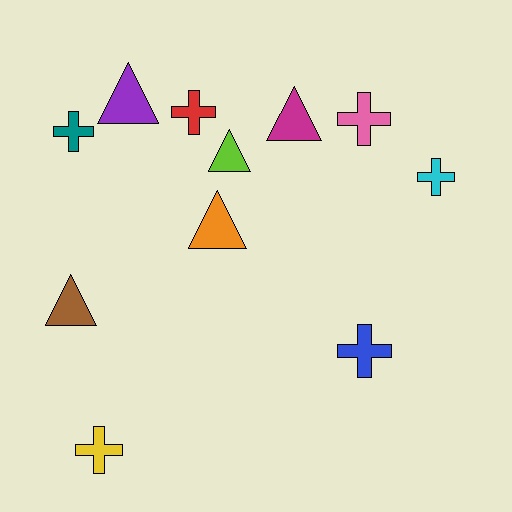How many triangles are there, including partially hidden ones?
There are 5 triangles.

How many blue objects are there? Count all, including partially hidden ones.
There is 1 blue object.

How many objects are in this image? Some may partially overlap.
There are 11 objects.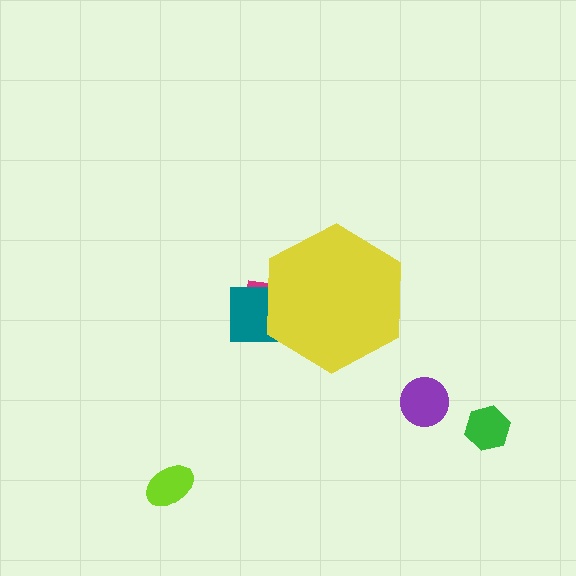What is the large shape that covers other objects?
A yellow hexagon.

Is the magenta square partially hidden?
Yes, the magenta square is partially hidden behind the yellow hexagon.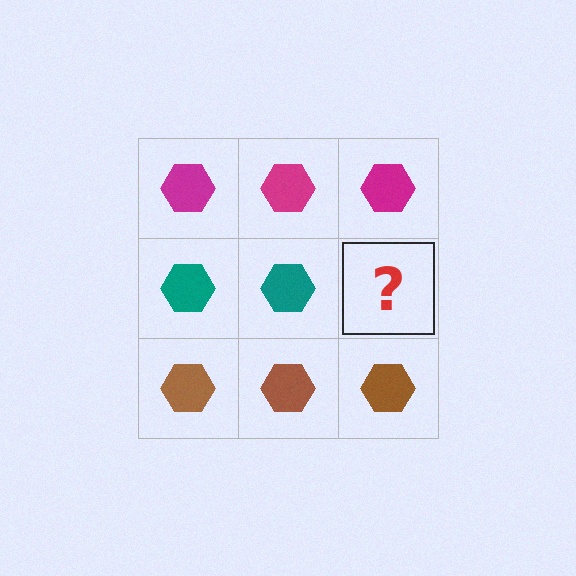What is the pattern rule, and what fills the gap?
The rule is that each row has a consistent color. The gap should be filled with a teal hexagon.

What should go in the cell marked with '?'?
The missing cell should contain a teal hexagon.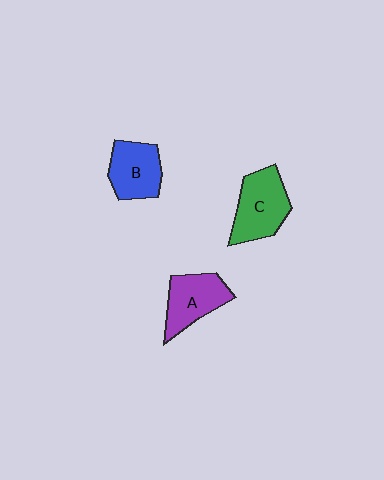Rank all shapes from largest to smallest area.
From largest to smallest: C (green), A (purple), B (blue).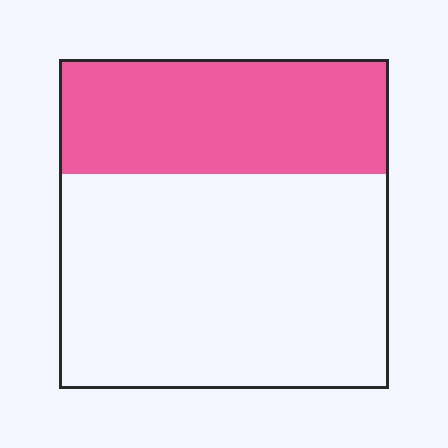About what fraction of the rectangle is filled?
About one third (1/3).